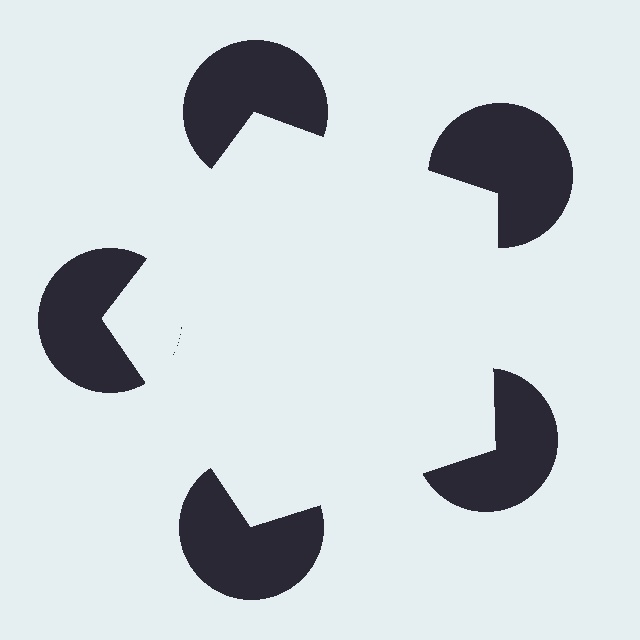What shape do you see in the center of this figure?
An illusory pentagon — its edges are inferred from the aligned wedge cuts in the pac-man discs, not physically drawn.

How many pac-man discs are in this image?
There are 5 — one at each vertex of the illusory pentagon.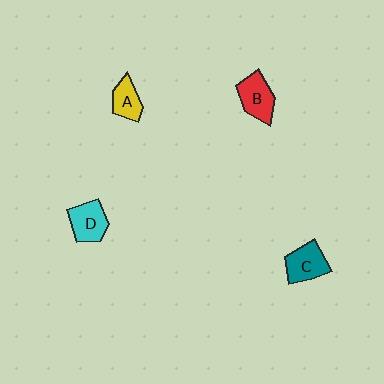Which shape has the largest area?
Shape B (red).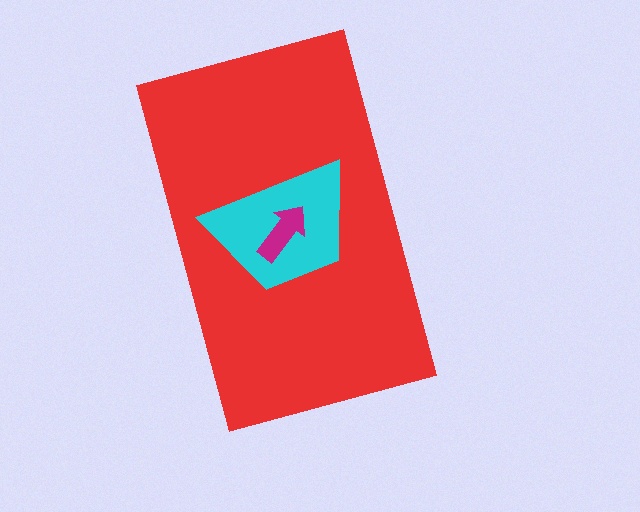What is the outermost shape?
The red rectangle.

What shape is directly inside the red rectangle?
The cyan trapezoid.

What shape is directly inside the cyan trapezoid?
The magenta arrow.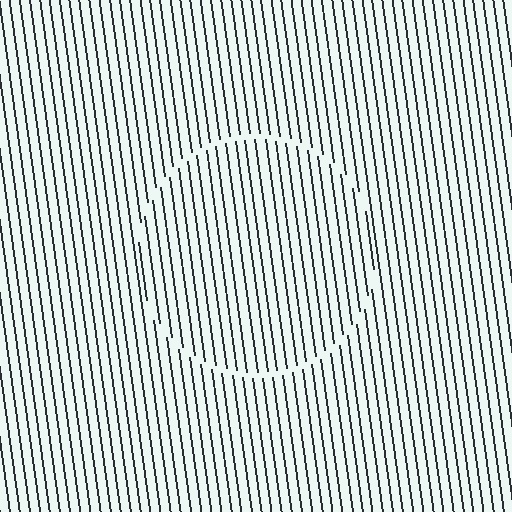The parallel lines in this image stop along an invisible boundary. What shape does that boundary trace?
An illusory circle. The interior of the shape contains the same grating, shifted by half a period — the contour is defined by the phase discontinuity where line-ends from the inner and outer gratings abut.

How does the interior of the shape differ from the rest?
The interior of the shape contains the same grating, shifted by half a period — the contour is defined by the phase discontinuity where line-ends from the inner and outer gratings abut.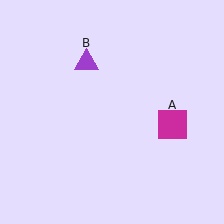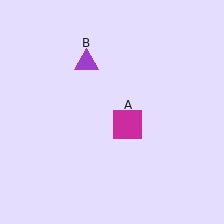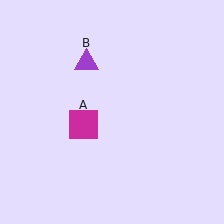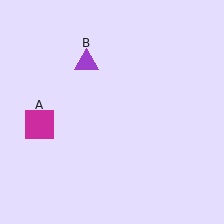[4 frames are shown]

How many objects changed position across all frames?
1 object changed position: magenta square (object A).